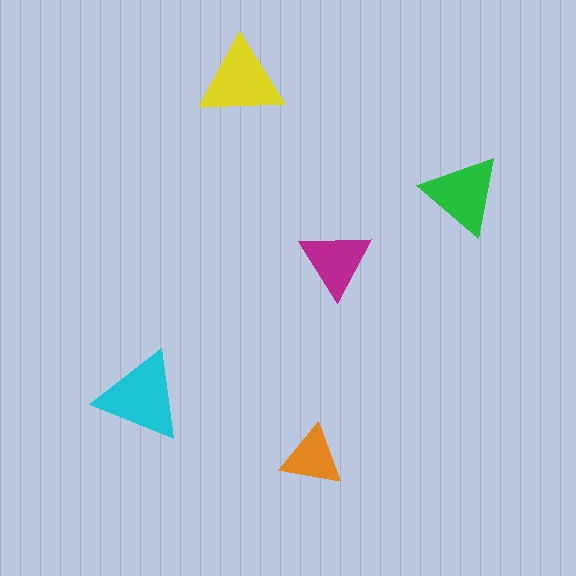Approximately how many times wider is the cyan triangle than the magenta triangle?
About 1.5 times wider.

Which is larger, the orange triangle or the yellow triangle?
The yellow one.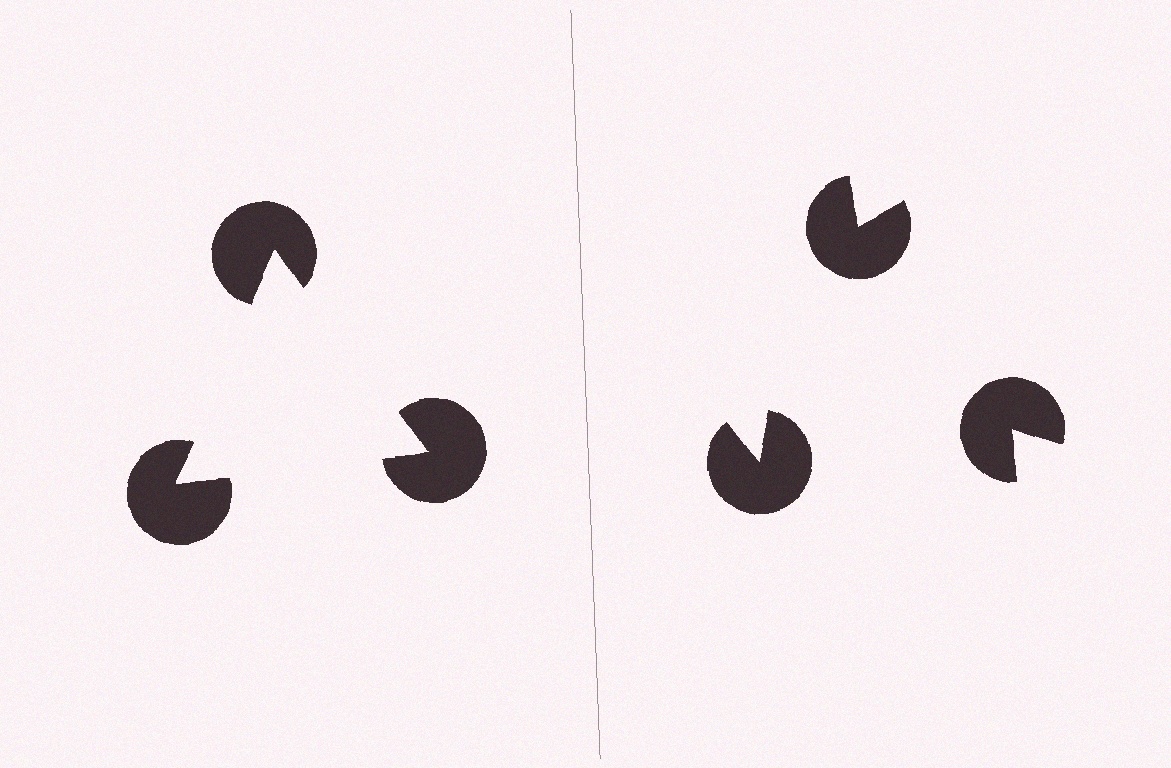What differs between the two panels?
The pac-man discs are positioned identically on both sides; only the wedge orientations differ. On the left they align to a triangle; on the right they are misaligned.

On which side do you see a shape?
An illusory triangle appears on the left side. On the right side the wedge cuts are rotated, so no coherent shape forms.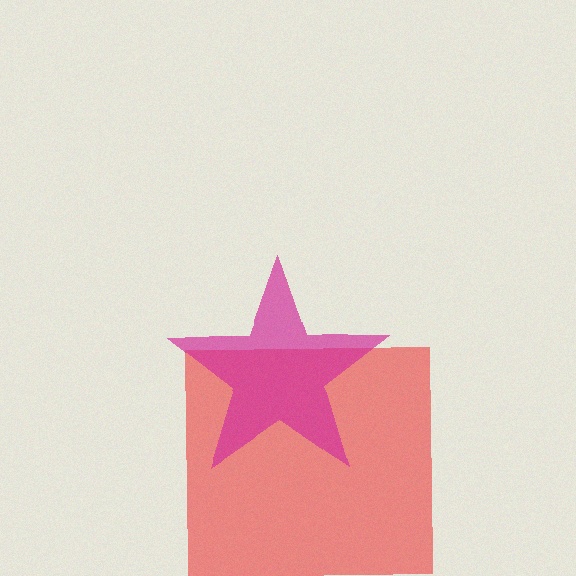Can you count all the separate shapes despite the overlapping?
Yes, there are 2 separate shapes.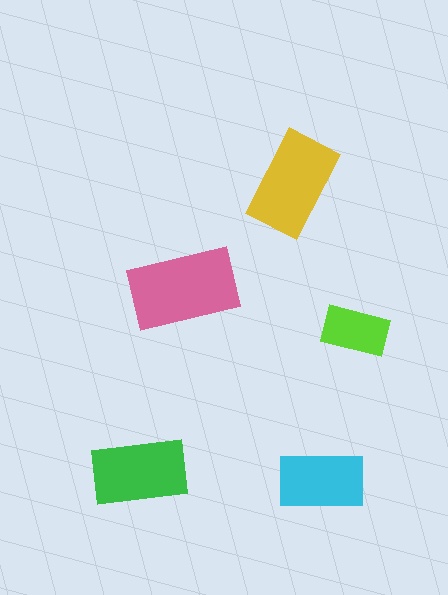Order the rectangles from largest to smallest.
the pink one, the yellow one, the green one, the cyan one, the lime one.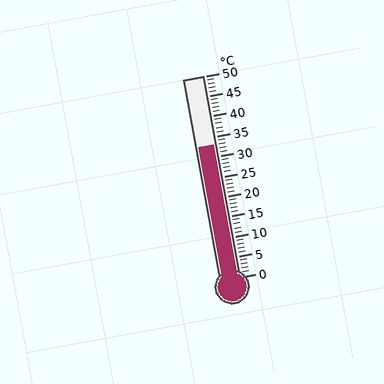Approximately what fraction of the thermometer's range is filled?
The thermometer is filled to approximately 65% of its range.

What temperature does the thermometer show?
The thermometer shows approximately 33°C.